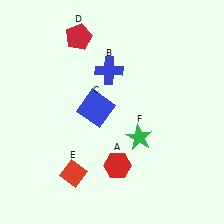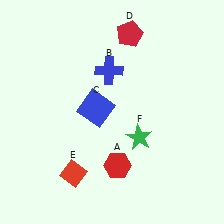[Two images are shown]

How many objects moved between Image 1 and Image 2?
1 object moved between the two images.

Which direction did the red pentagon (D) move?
The red pentagon (D) moved right.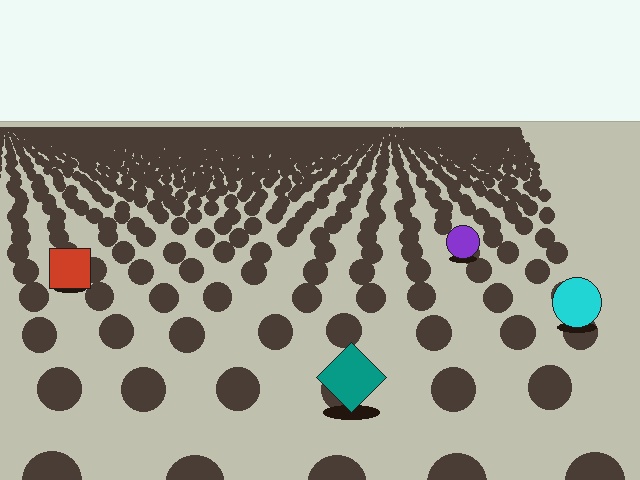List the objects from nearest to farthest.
From nearest to farthest: the teal diamond, the cyan circle, the red square, the purple circle.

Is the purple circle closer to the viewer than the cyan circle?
No. The cyan circle is closer — you can tell from the texture gradient: the ground texture is coarser near it.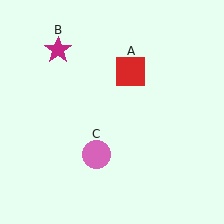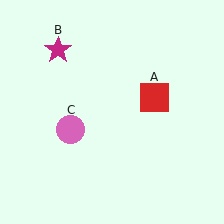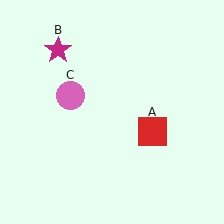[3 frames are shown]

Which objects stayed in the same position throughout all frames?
Magenta star (object B) remained stationary.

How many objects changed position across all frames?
2 objects changed position: red square (object A), pink circle (object C).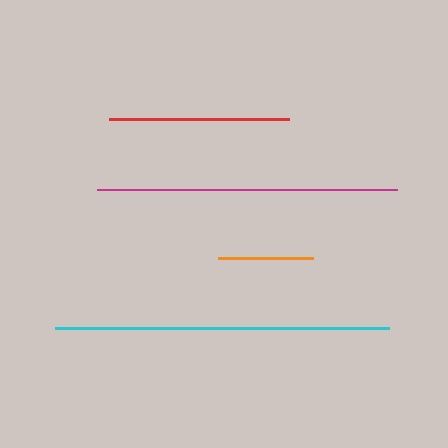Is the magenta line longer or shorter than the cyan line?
The cyan line is longer than the magenta line.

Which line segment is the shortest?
The orange line is the shortest at approximately 94 pixels.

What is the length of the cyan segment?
The cyan segment is approximately 334 pixels long.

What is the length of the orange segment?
The orange segment is approximately 94 pixels long.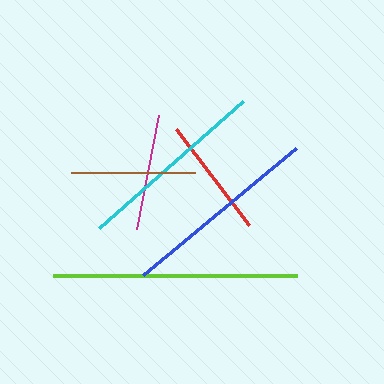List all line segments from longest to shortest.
From longest to shortest: lime, blue, cyan, brown, red, magenta.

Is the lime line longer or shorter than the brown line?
The lime line is longer than the brown line.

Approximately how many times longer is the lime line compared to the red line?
The lime line is approximately 2.0 times the length of the red line.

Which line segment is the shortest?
The magenta line is the shortest at approximately 117 pixels.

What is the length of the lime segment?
The lime segment is approximately 244 pixels long.